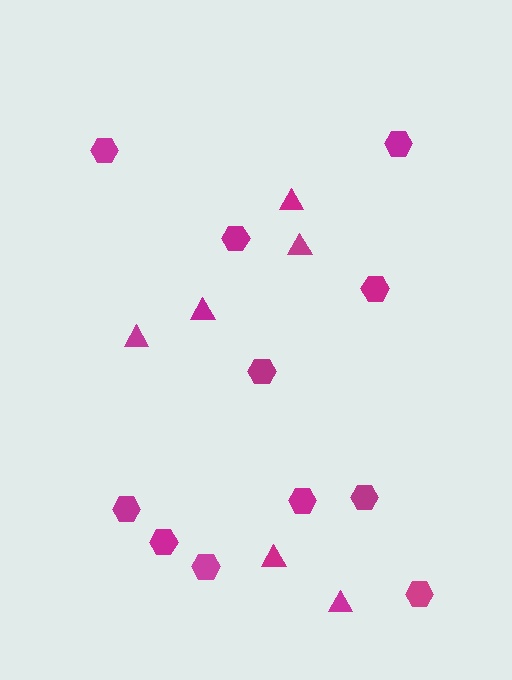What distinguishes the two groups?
There are 2 groups: one group of triangles (6) and one group of hexagons (11).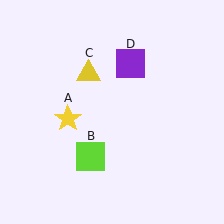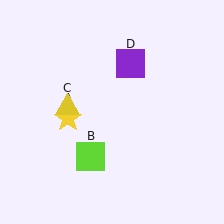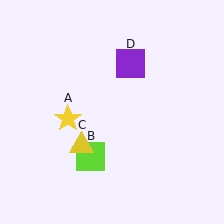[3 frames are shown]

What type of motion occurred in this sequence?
The yellow triangle (object C) rotated counterclockwise around the center of the scene.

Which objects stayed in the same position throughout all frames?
Yellow star (object A) and lime square (object B) and purple square (object D) remained stationary.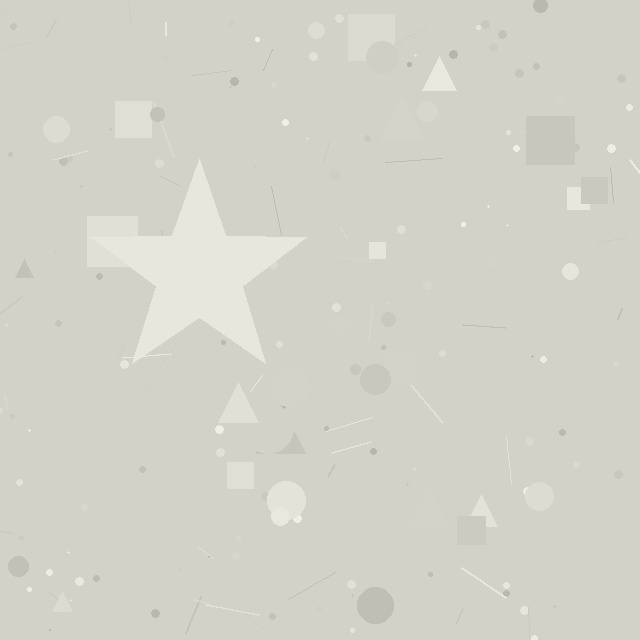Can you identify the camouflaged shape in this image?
The camouflaged shape is a star.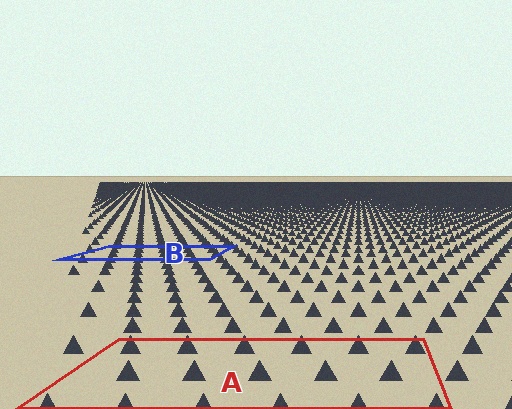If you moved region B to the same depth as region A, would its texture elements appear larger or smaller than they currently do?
They would appear larger. At a closer depth, the same texture elements are projected at a bigger on-screen size.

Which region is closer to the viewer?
Region A is closer. The texture elements there are larger and more spread out.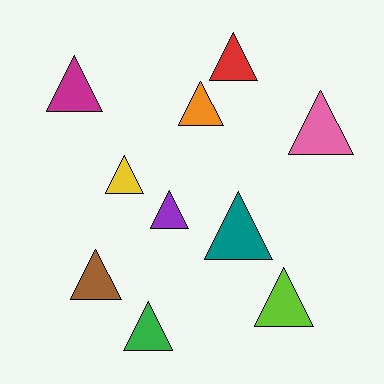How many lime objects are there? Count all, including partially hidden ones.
There is 1 lime object.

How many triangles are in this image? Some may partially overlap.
There are 10 triangles.